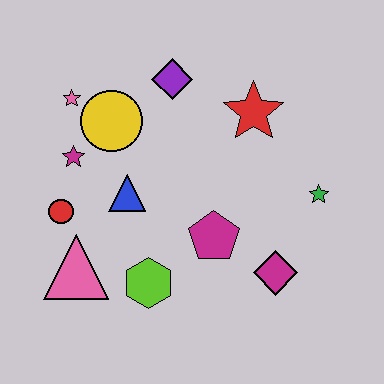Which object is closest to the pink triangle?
The red circle is closest to the pink triangle.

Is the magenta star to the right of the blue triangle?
No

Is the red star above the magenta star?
Yes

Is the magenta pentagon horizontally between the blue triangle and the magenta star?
No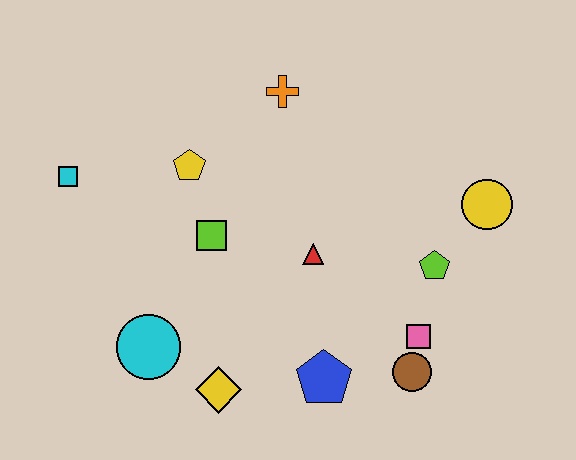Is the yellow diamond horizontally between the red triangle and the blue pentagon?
No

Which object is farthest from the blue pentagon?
The cyan square is farthest from the blue pentagon.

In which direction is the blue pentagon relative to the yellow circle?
The blue pentagon is below the yellow circle.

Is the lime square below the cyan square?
Yes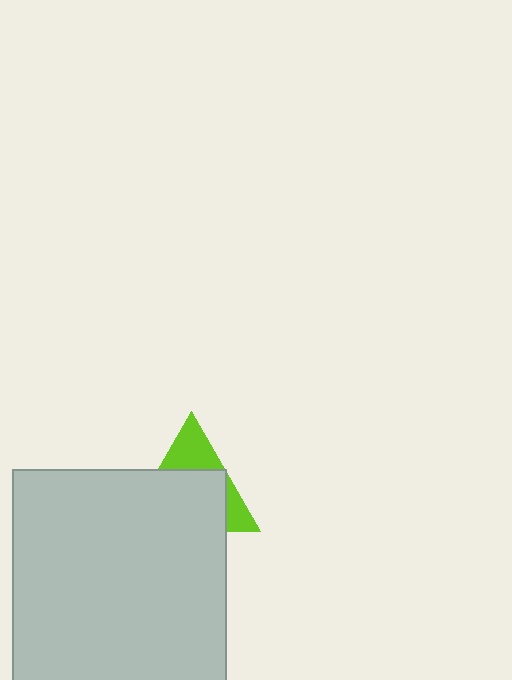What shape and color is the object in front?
The object in front is a light gray square.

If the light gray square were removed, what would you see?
You would see the complete lime triangle.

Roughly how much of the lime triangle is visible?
A small part of it is visible (roughly 35%).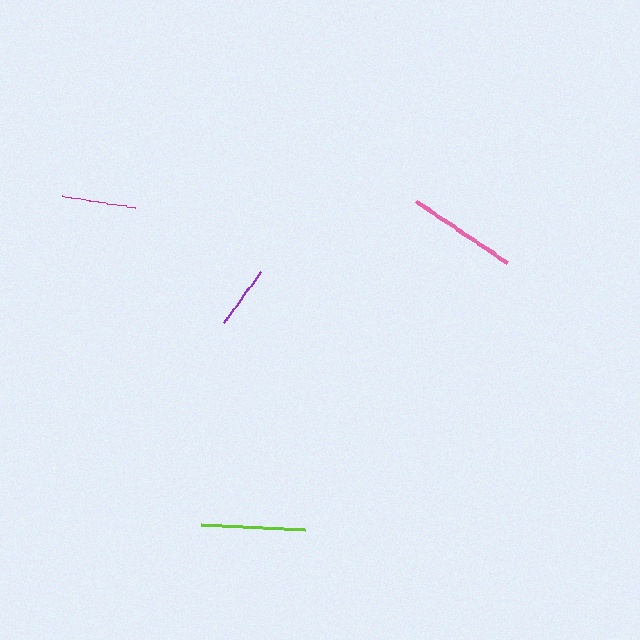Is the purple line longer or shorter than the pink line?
The pink line is longer than the purple line.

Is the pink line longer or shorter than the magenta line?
The pink line is longer than the magenta line.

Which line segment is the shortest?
The purple line is the shortest at approximately 63 pixels.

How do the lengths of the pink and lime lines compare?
The pink and lime lines are approximately the same length.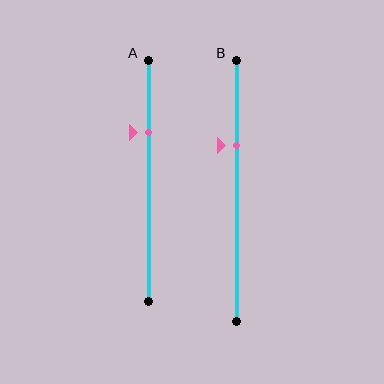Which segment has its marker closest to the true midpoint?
Segment B has its marker closest to the true midpoint.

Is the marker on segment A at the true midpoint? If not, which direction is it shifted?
No, the marker on segment A is shifted upward by about 20% of the segment length.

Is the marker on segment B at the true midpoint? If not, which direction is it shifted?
No, the marker on segment B is shifted upward by about 17% of the segment length.